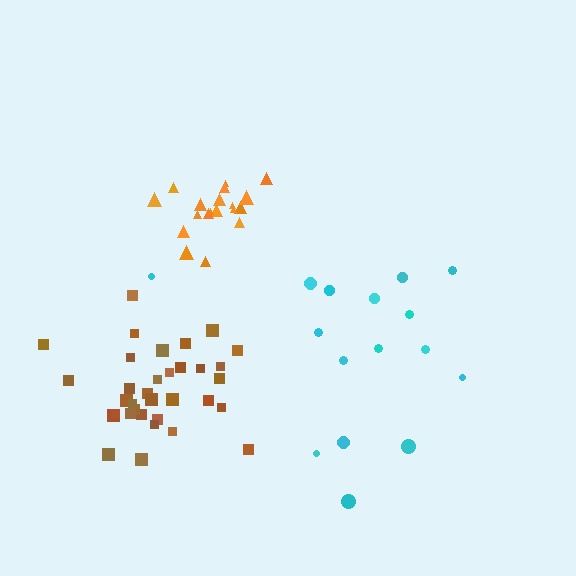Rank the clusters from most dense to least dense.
orange, brown, cyan.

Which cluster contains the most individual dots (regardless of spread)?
Brown (34).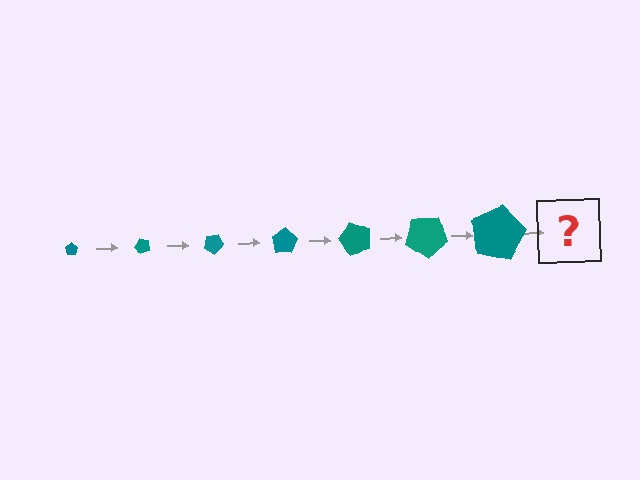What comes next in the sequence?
The next element should be a pentagon, larger than the previous one and rotated 350 degrees from the start.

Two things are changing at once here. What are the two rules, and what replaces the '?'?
The two rules are that the pentagon grows larger each step and it rotates 50 degrees each step. The '?' should be a pentagon, larger than the previous one and rotated 350 degrees from the start.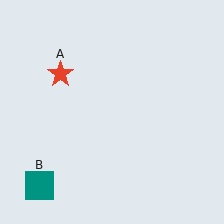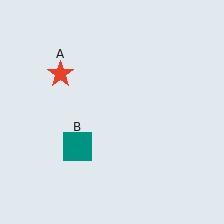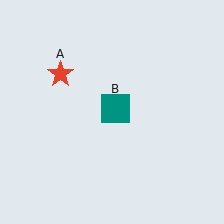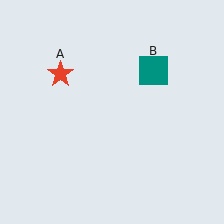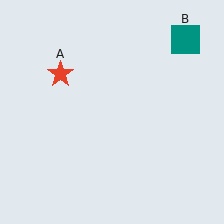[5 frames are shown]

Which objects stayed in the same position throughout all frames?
Red star (object A) remained stationary.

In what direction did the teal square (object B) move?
The teal square (object B) moved up and to the right.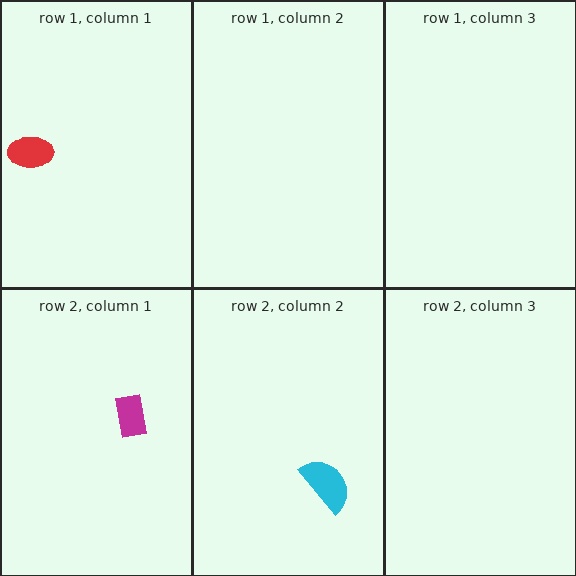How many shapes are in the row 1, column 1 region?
1.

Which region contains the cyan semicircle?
The row 2, column 2 region.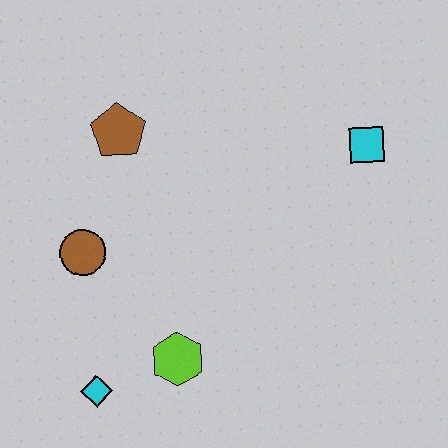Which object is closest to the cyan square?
The brown pentagon is closest to the cyan square.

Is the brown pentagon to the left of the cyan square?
Yes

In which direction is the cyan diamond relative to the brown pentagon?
The cyan diamond is below the brown pentagon.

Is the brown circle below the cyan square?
Yes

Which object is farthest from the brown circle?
The cyan square is farthest from the brown circle.